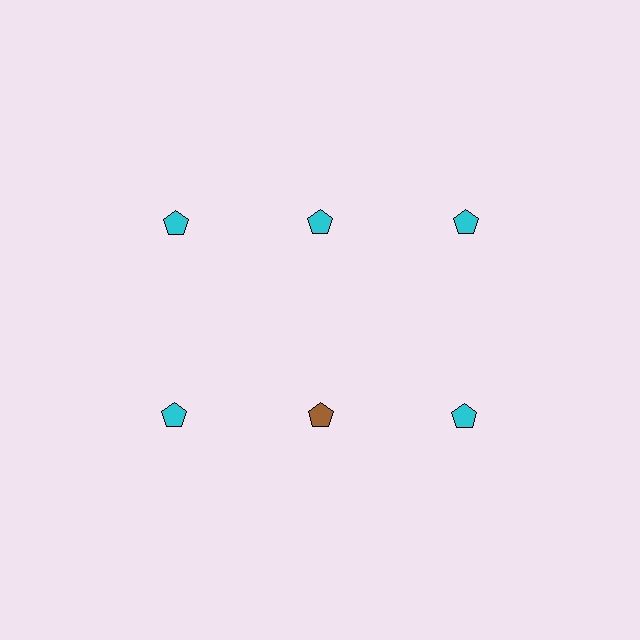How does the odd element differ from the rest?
It has a different color: brown instead of cyan.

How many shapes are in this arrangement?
There are 6 shapes arranged in a grid pattern.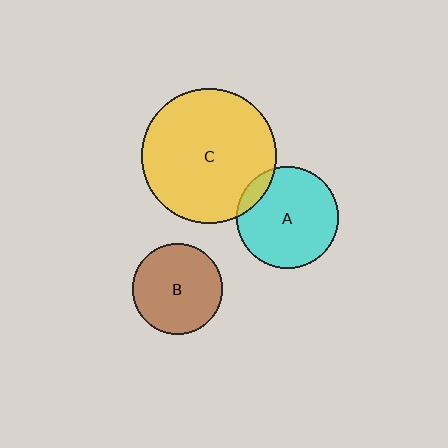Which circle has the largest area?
Circle C (yellow).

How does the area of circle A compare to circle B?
Approximately 1.3 times.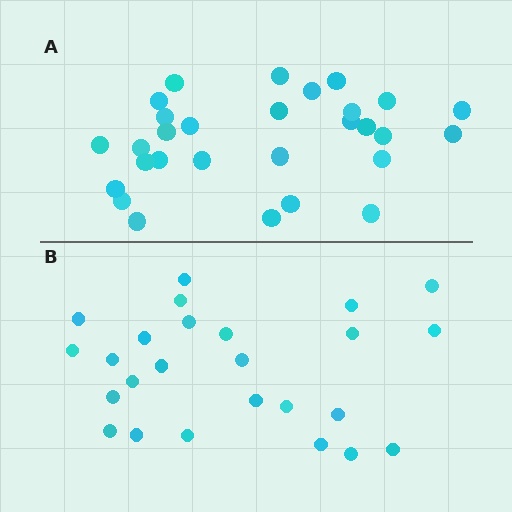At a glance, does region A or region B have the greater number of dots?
Region A (the top region) has more dots.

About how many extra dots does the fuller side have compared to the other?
Region A has about 4 more dots than region B.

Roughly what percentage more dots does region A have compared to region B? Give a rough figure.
About 15% more.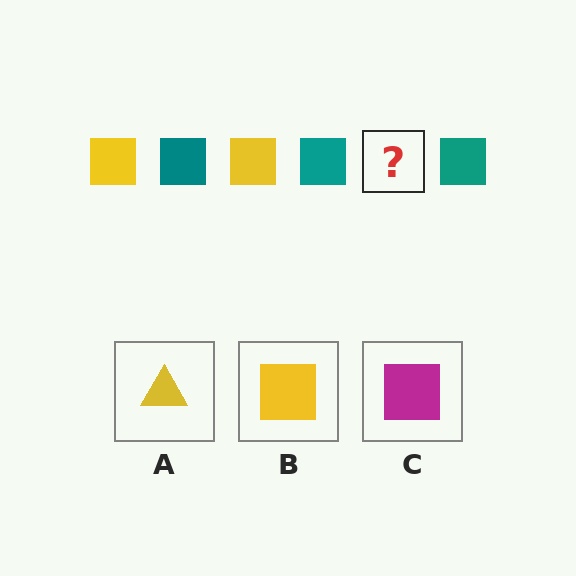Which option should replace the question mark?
Option B.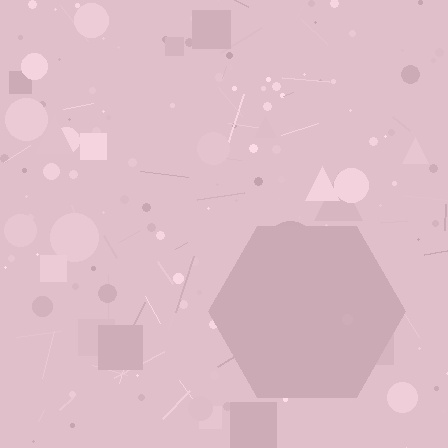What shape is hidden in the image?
A hexagon is hidden in the image.